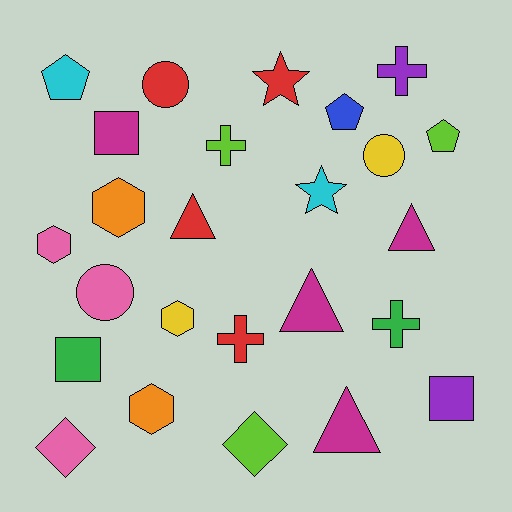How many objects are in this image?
There are 25 objects.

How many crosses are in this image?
There are 4 crosses.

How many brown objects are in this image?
There are no brown objects.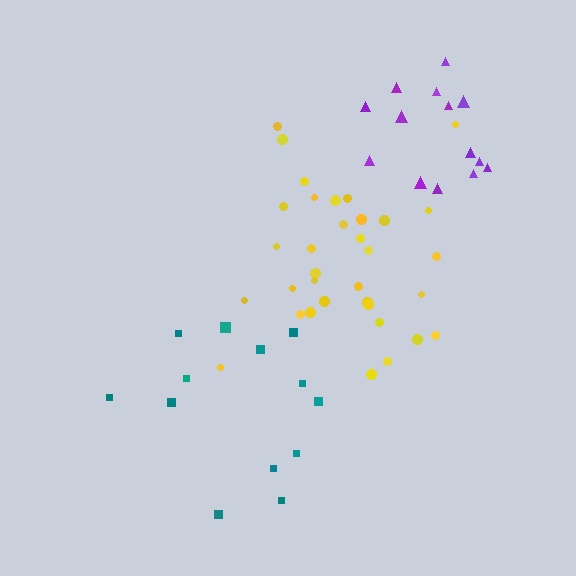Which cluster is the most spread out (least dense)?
Teal.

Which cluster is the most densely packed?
Yellow.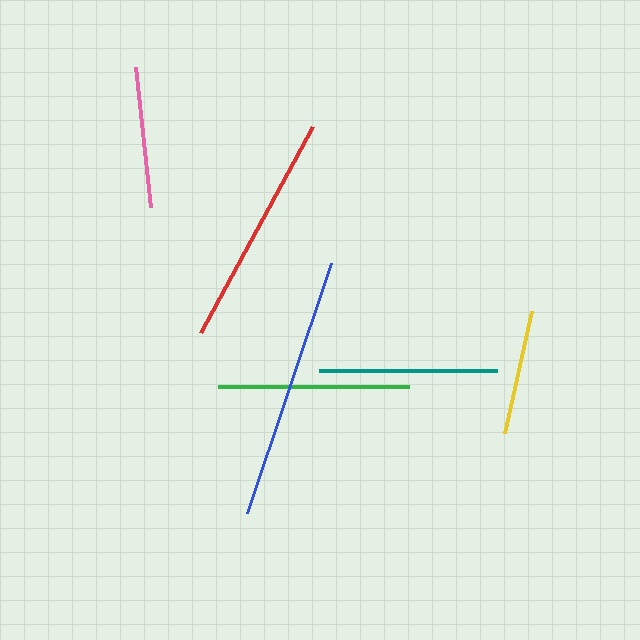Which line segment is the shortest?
The yellow line is the shortest at approximately 124 pixels.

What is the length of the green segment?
The green segment is approximately 191 pixels long.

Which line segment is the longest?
The blue line is the longest at approximately 264 pixels.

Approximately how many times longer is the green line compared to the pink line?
The green line is approximately 1.4 times the length of the pink line.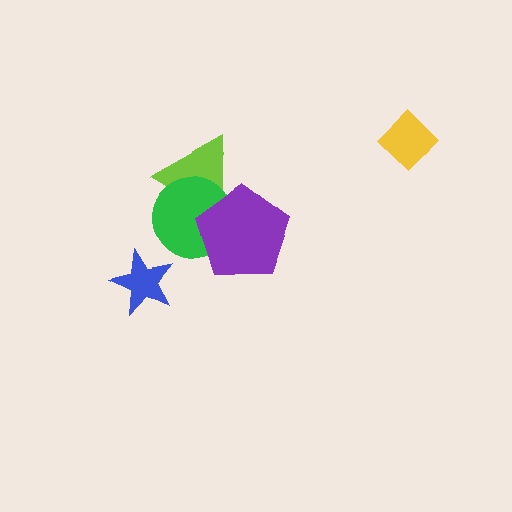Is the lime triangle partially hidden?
Yes, it is partially covered by another shape.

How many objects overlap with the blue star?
0 objects overlap with the blue star.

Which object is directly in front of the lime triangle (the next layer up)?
The green circle is directly in front of the lime triangle.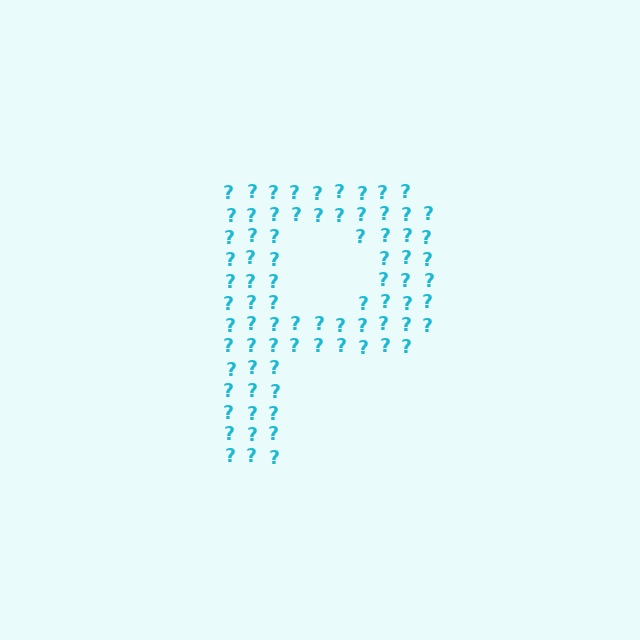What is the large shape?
The large shape is the letter P.